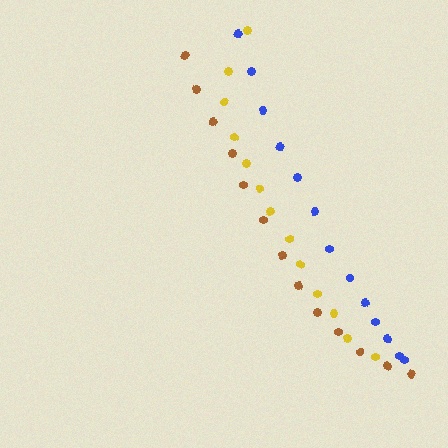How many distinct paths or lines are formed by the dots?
There are 3 distinct paths.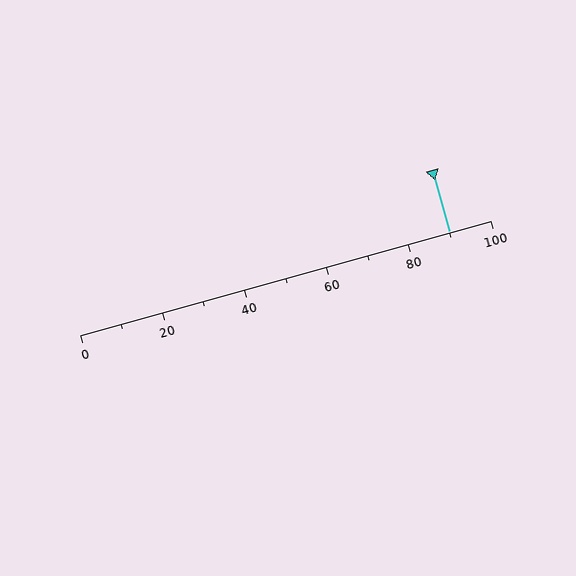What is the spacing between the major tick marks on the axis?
The major ticks are spaced 20 apart.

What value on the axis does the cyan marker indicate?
The marker indicates approximately 90.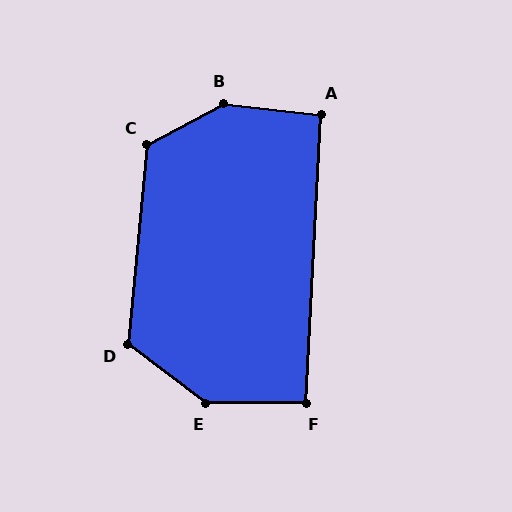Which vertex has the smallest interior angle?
F, at approximately 93 degrees.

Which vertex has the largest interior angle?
B, at approximately 145 degrees.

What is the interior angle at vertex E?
Approximately 143 degrees (obtuse).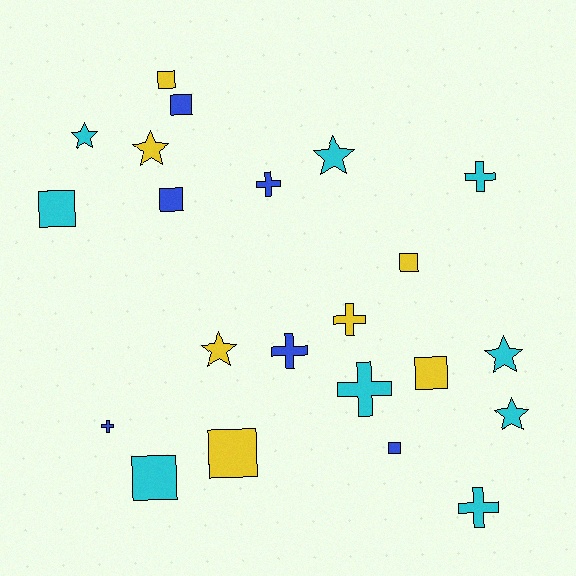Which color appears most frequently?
Cyan, with 9 objects.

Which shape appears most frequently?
Square, with 9 objects.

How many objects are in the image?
There are 22 objects.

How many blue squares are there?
There are 3 blue squares.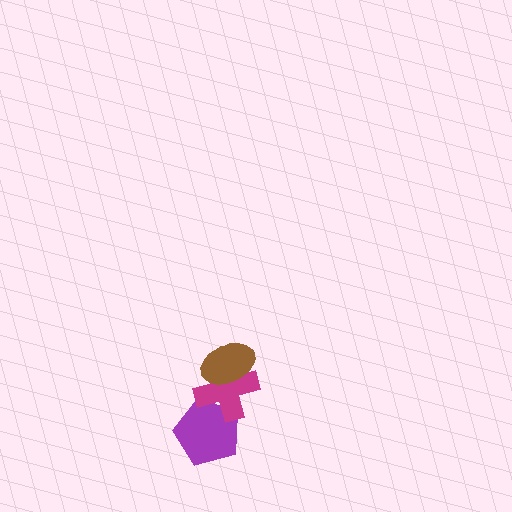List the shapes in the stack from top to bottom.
From top to bottom: the brown ellipse, the magenta cross, the purple pentagon.